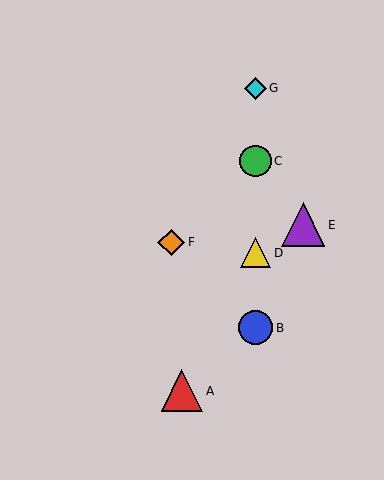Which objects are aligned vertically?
Objects B, C, D, G are aligned vertically.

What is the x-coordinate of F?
Object F is at x≈171.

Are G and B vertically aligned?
Yes, both are at x≈255.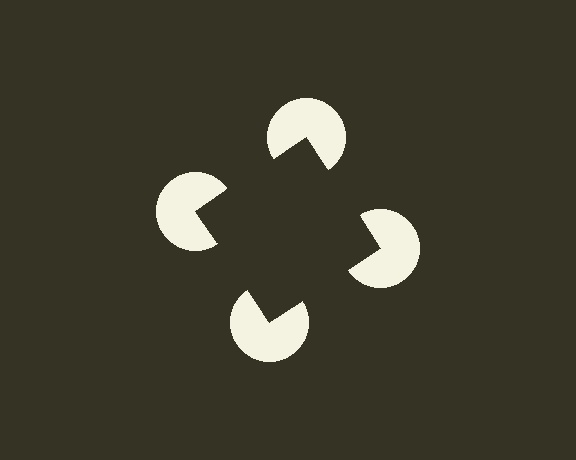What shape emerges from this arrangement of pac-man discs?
An illusory square — its edges are inferred from the aligned wedge cuts in the pac-man discs, not physically drawn.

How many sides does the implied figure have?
4 sides.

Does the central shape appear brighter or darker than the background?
It typically appears slightly darker than the background, even though no actual brightness change is drawn.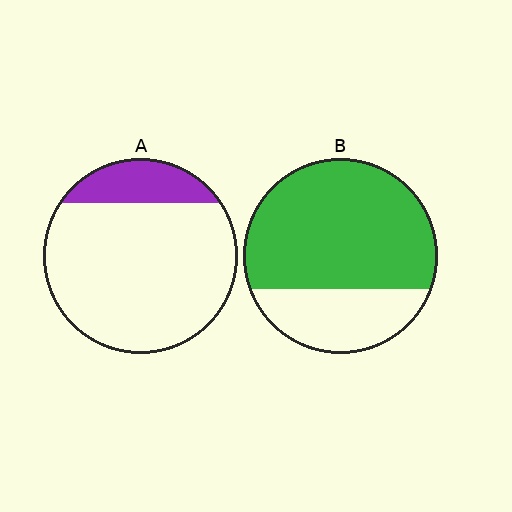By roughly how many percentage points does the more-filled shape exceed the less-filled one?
By roughly 55 percentage points (B over A).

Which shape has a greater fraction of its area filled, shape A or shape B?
Shape B.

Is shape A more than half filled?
No.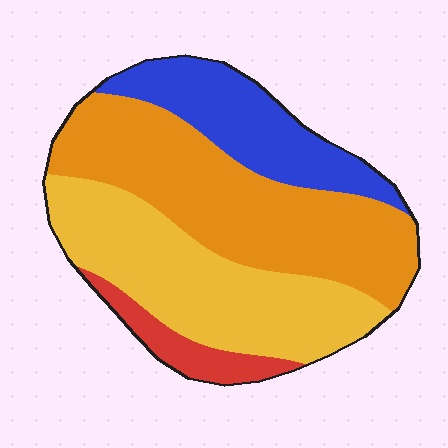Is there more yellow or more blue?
Yellow.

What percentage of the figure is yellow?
Yellow takes up between a quarter and a half of the figure.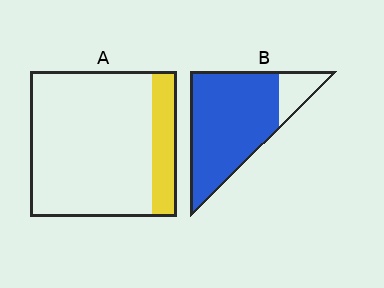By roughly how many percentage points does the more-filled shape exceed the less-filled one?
By roughly 65 percentage points (B over A).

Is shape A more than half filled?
No.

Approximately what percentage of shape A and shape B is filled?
A is approximately 15% and B is approximately 85%.